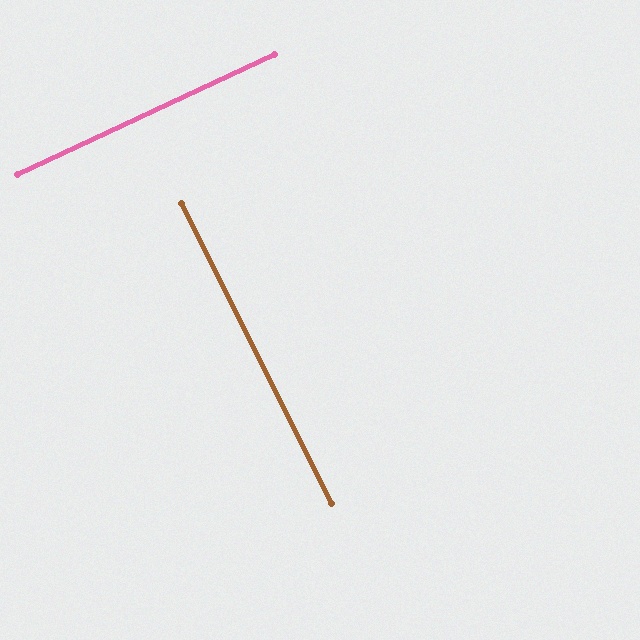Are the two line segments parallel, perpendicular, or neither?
Perpendicular — they meet at approximately 88°.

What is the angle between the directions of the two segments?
Approximately 88 degrees.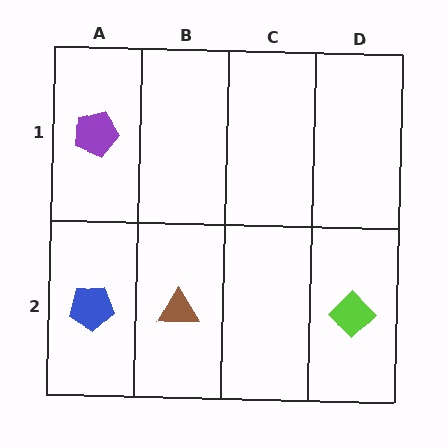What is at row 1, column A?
A purple pentagon.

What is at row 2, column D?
A lime diamond.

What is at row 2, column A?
A blue pentagon.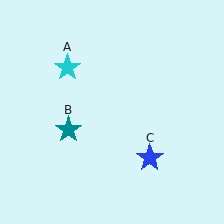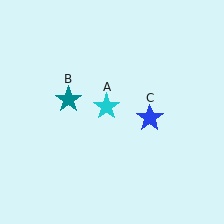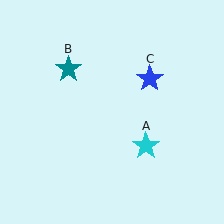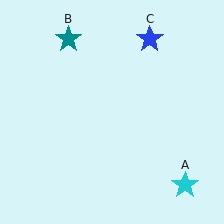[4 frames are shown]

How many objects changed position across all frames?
3 objects changed position: cyan star (object A), teal star (object B), blue star (object C).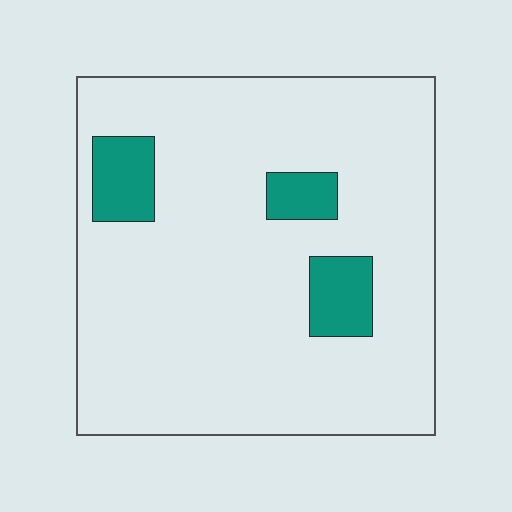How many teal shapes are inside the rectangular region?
3.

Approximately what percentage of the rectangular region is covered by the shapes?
Approximately 10%.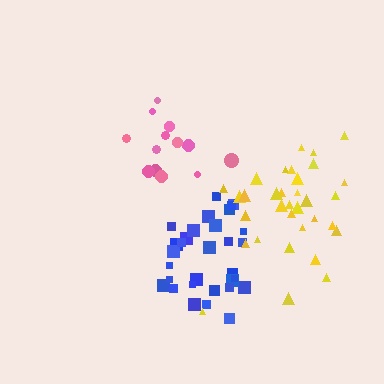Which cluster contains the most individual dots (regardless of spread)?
Yellow (33).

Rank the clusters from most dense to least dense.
blue, yellow, pink.